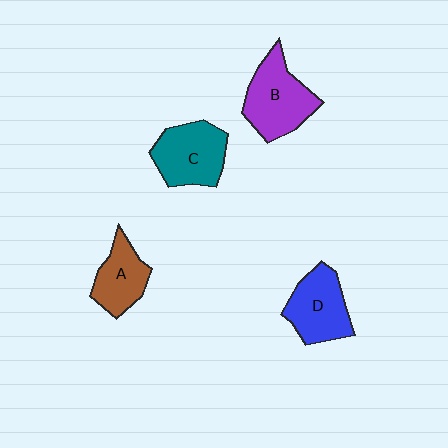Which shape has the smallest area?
Shape A (brown).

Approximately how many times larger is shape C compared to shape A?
Approximately 1.3 times.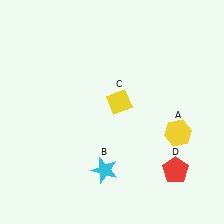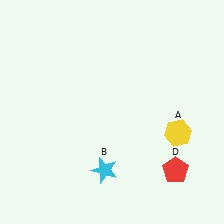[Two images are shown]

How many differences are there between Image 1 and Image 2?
There is 1 difference between the two images.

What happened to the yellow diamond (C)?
The yellow diamond (C) was removed in Image 2. It was in the top-right area of Image 1.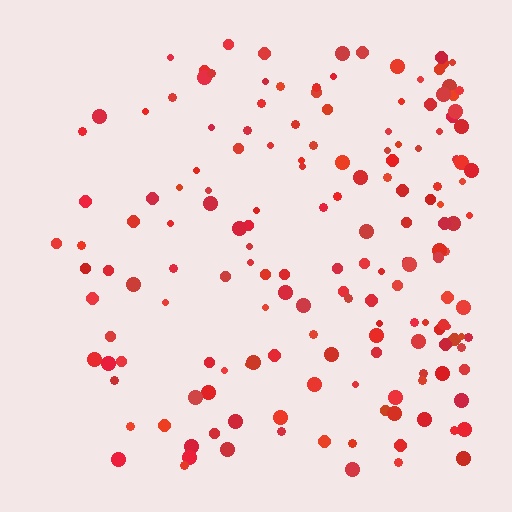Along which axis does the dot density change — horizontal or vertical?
Horizontal.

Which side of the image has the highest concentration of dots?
The right.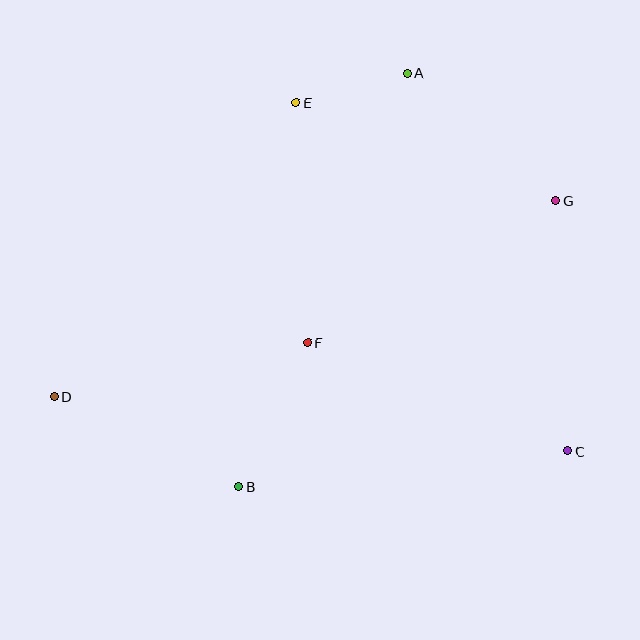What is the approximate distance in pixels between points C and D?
The distance between C and D is approximately 516 pixels.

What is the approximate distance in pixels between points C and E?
The distance between C and E is approximately 442 pixels.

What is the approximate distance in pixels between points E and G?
The distance between E and G is approximately 278 pixels.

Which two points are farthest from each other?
Points D and G are farthest from each other.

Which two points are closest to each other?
Points A and E are closest to each other.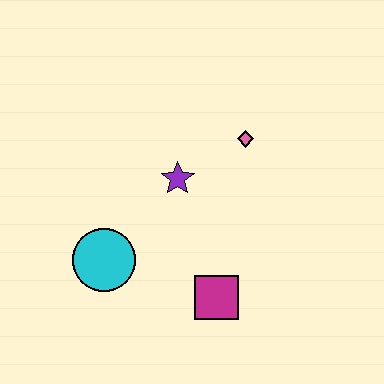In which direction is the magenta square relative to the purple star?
The magenta square is below the purple star.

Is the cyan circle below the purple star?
Yes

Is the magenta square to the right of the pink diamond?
No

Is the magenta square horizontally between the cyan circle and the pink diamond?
Yes